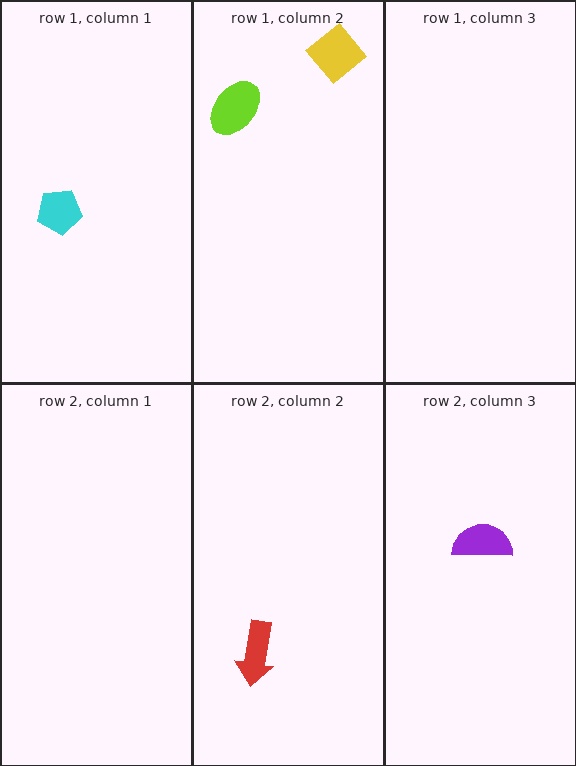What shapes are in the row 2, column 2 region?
The red arrow.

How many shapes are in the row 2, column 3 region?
1.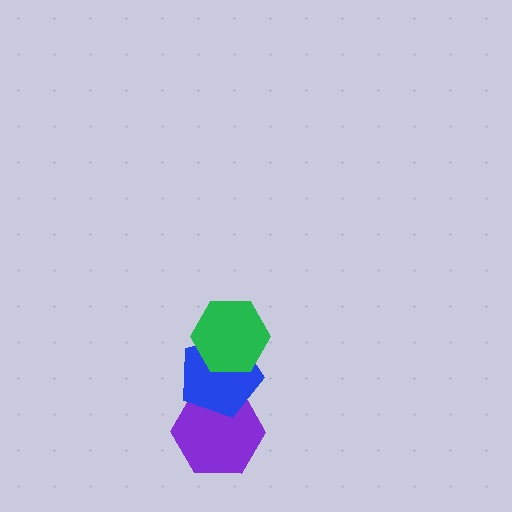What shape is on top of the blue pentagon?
The green hexagon is on top of the blue pentagon.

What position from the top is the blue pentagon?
The blue pentagon is 2nd from the top.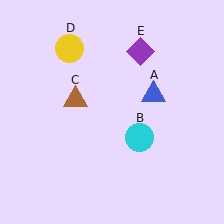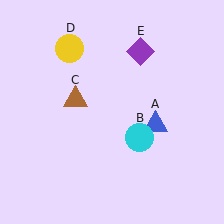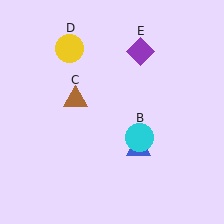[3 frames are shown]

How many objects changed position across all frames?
1 object changed position: blue triangle (object A).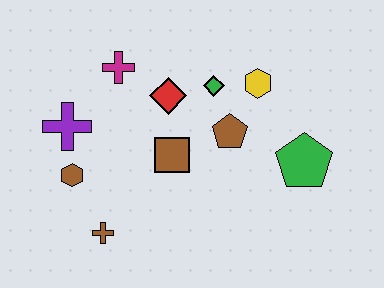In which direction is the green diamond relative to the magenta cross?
The green diamond is to the right of the magenta cross.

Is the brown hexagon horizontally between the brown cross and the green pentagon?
No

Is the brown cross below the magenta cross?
Yes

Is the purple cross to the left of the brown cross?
Yes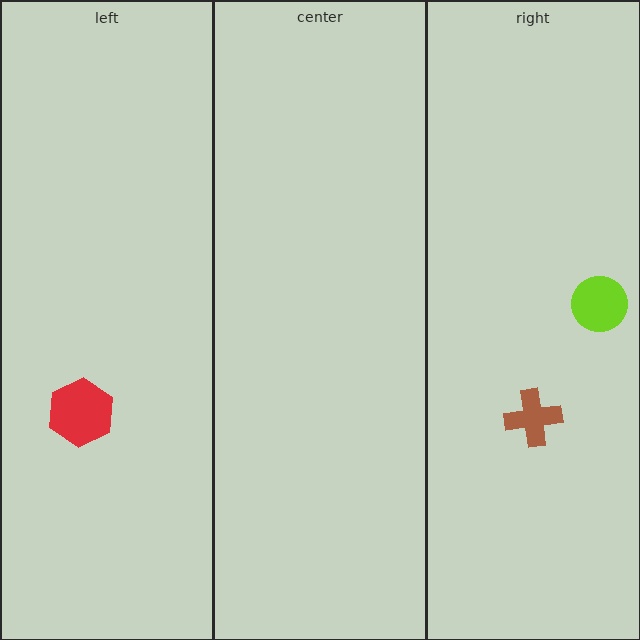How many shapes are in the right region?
2.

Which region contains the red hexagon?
The left region.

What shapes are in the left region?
The red hexagon.